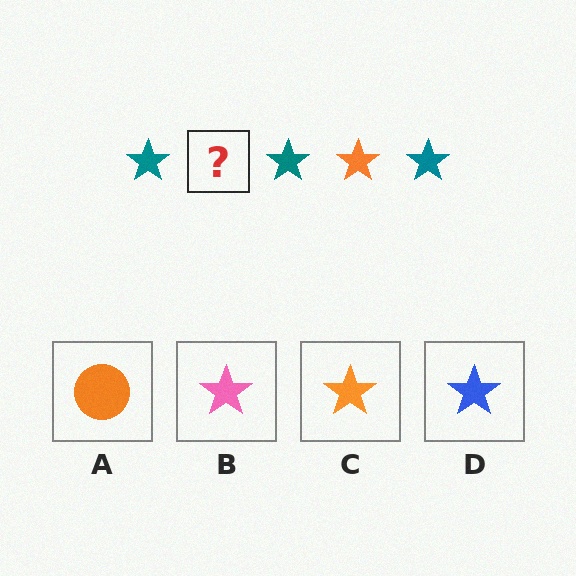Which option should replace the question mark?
Option C.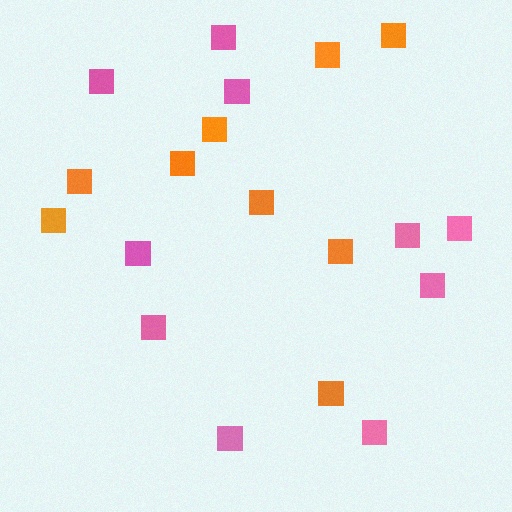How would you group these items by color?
There are 2 groups: one group of pink squares (10) and one group of orange squares (9).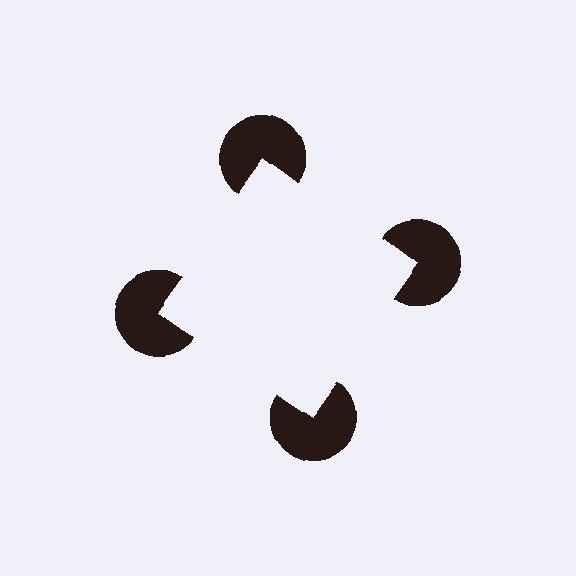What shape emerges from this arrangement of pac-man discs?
An illusory square — its edges are inferred from the aligned wedge cuts in the pac-man discs, not physically drawn.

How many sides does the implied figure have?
4 sides.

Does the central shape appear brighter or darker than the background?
It typically appears slightly brighter than the background, even though no actual brightness change is drawn.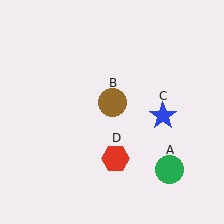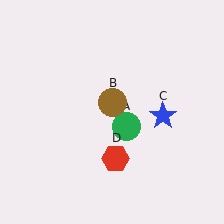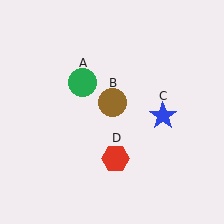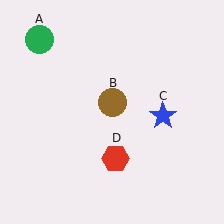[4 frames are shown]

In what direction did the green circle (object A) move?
The green circle (object A) moved up and to the left.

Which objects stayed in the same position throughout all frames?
Brown circle (object B) and blue star (object C) and red hexagon (object D) remained stationary.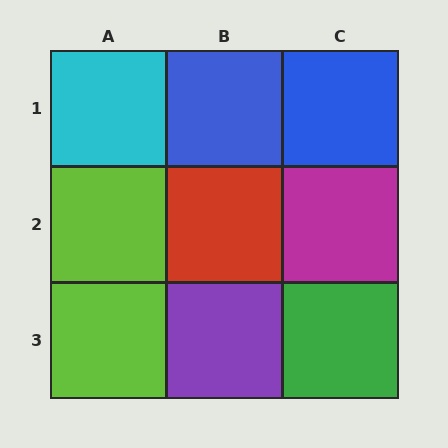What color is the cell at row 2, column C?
Magenta.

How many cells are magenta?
1 cell is magenta.